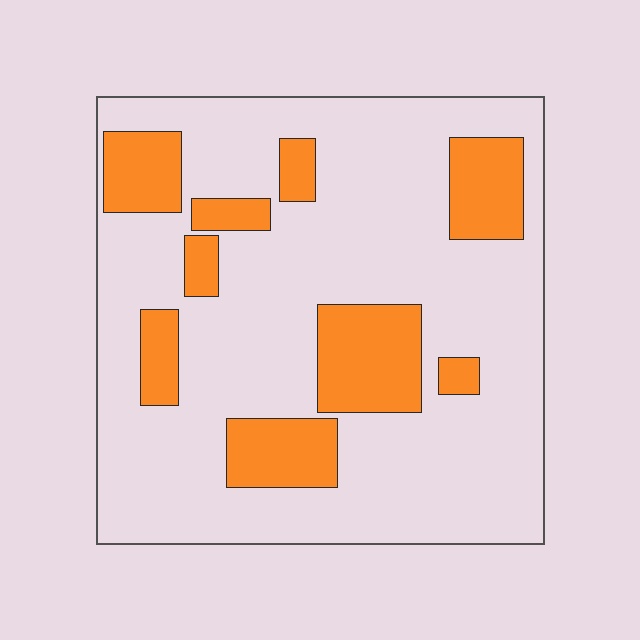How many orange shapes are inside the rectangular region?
9.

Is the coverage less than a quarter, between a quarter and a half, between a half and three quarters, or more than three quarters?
Less than a quarter.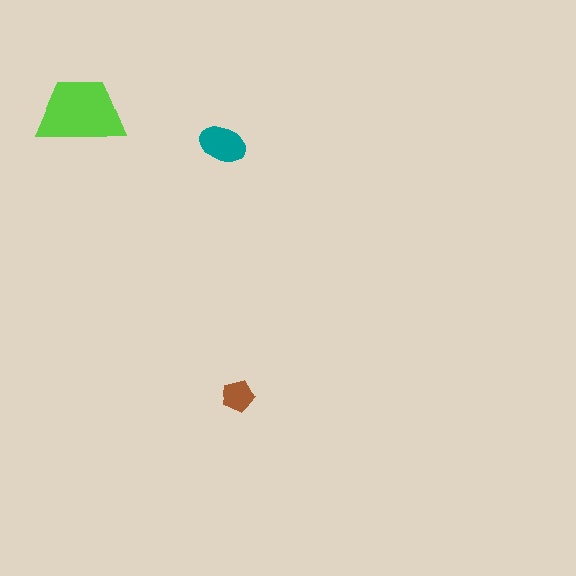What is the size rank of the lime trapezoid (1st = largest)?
1st.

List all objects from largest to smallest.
The lime trapezoid, the teal ellipse, the brown pentagon.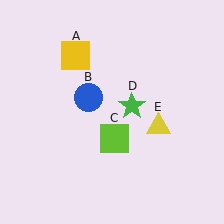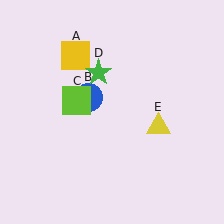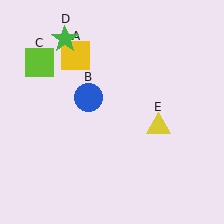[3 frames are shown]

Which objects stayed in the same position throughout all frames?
Yellow square (object A) and blue circle (object B) and yellow triangle (object E) remained stationary.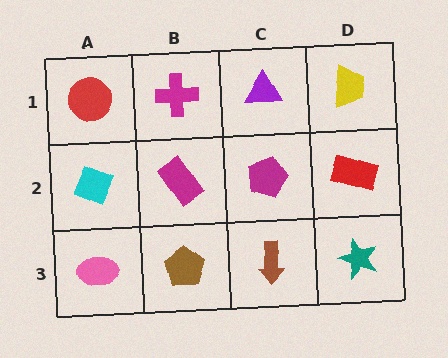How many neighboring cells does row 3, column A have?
2.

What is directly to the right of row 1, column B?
A purple triangle.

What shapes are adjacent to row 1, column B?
A magenta rectangle (row 2, column B), a red circle (row 1, column A), a purple triangle (row 1, column C).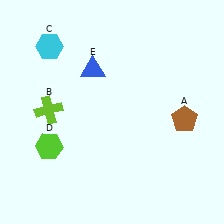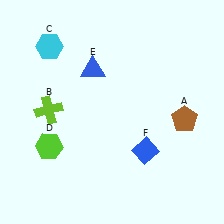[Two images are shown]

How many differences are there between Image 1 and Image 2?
There is 1 difference between the two images.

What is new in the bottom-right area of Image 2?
A blue diamond (F) was added in the bottom-right area of Image 2.